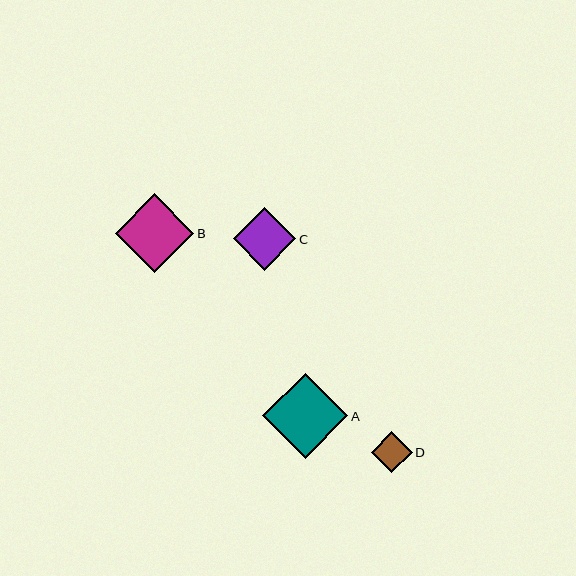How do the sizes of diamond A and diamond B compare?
Diamond A and diamond B are approximately the same size.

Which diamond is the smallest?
Diamond D is the smallest with a size of approximately 41 pixels.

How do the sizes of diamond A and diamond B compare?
Diamond A and diamond B are approximately the same size.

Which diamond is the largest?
Diamond A is the largest with a size of approximately 85 pixels.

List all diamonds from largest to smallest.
From largest to smallest: A, B, C, D.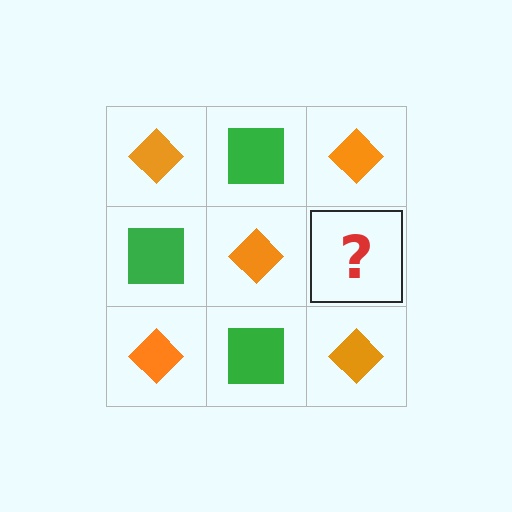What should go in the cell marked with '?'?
The missing cell should contain a green square.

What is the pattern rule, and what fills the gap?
The rule is that it alternates orange diamond and green square in a checkerboard pattern. The gap should be filled with a green square.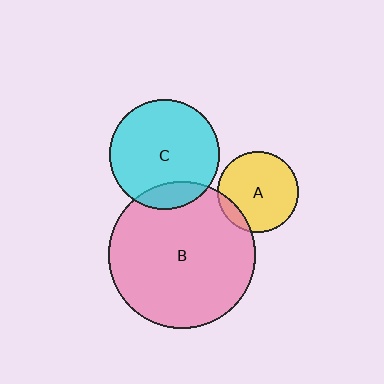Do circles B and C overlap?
Yes.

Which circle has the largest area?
Circle B (pink).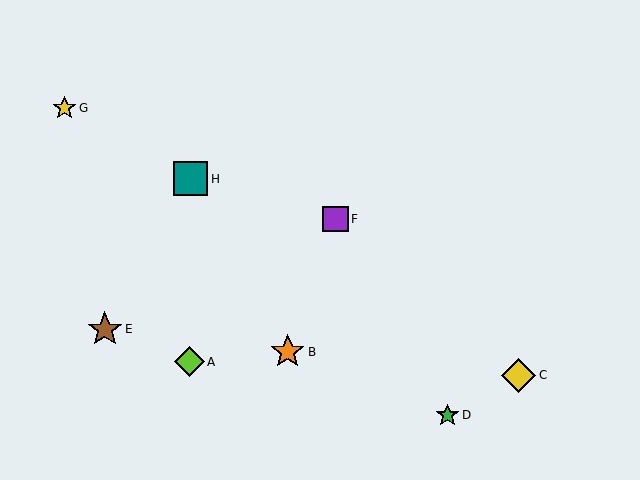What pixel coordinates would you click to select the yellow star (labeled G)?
Click at (64, 108) to select the yellow star G.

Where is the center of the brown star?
The center of the brown star is at (105, 329).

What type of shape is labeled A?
Shape A is a lime diamond.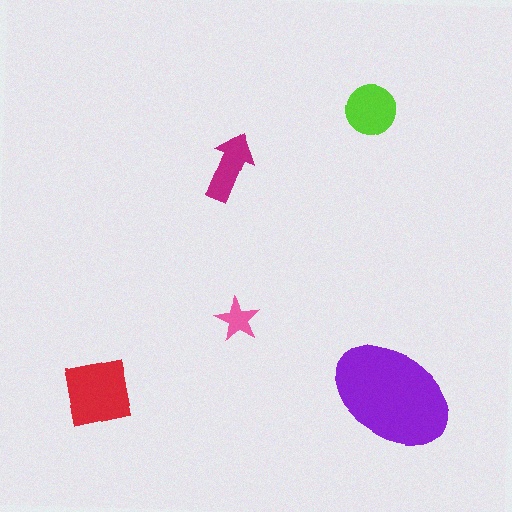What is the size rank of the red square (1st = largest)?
2nd.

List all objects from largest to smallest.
The purple ellipse, the red square, the lime circle, the magenta arrow, the pink star.